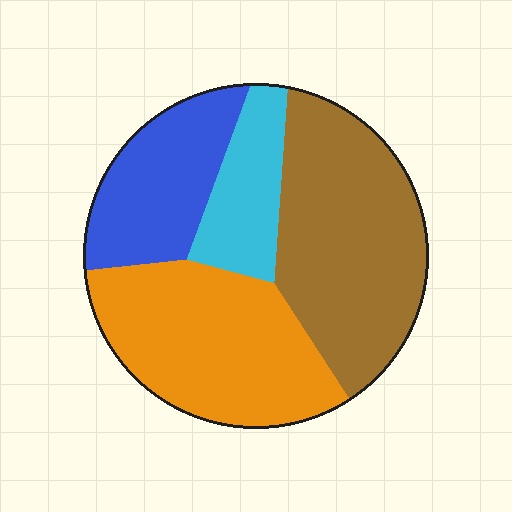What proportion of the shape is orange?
Orange covers about 30% of the shape.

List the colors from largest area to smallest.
From largest to smallest: brown, orange, blue, cyan.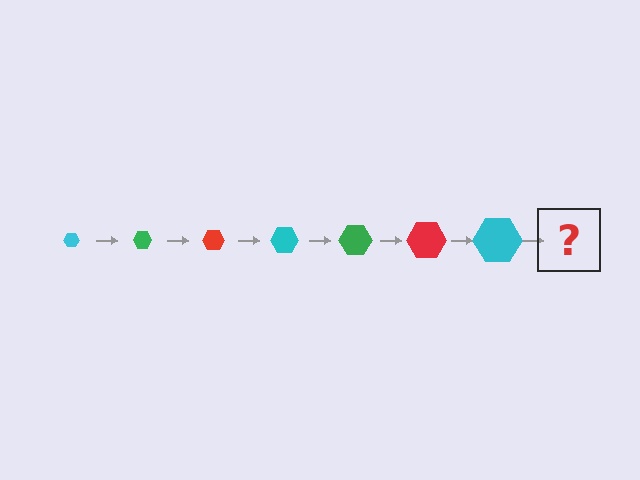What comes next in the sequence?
The next element should be a green hexagon, larger than the previous one.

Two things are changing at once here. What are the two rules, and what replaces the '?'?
The two rules are that the hexagon grows larger each step and the color cycles through cyan, green, and red. The '?' should be a green hexagon, larger than the previous one.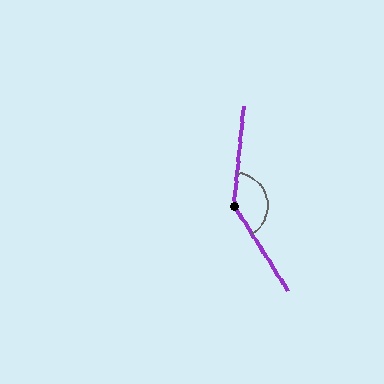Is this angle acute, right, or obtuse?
It is obtuse.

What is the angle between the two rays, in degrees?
Approximately 143 degrees.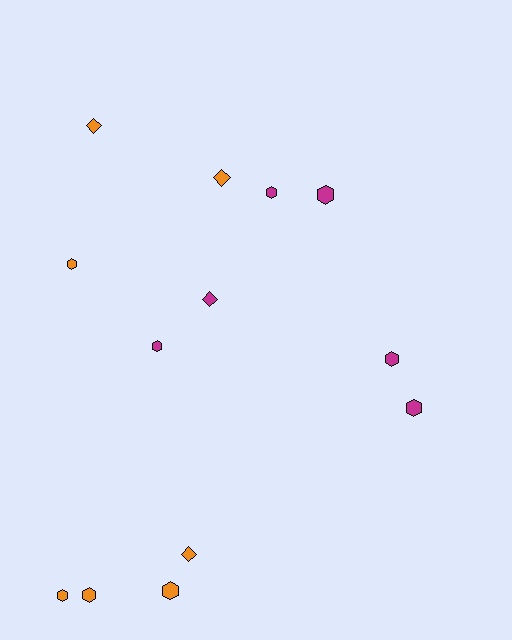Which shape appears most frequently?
Hexagon, with 9 objects.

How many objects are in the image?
There are 13 objects.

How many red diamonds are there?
There are no red diamonds.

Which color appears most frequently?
Orange, with 7 objects.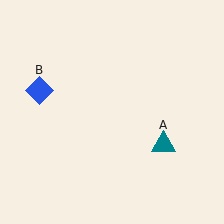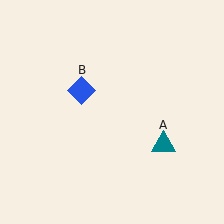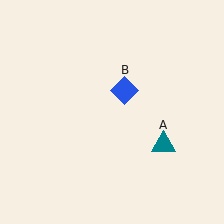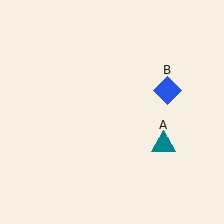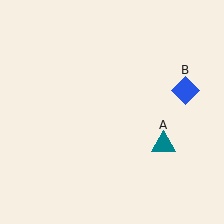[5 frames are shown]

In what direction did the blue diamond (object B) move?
The blue diamond (object B) moved right.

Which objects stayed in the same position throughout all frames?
Teal triangle (object A) remained stationary.